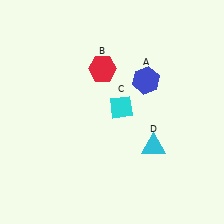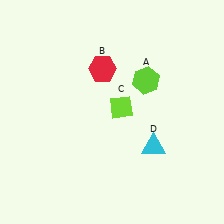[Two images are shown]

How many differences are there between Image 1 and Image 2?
There are 2 differences between the two images.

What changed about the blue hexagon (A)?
In Image 1, A is blue. In Image 2, it changed to lime.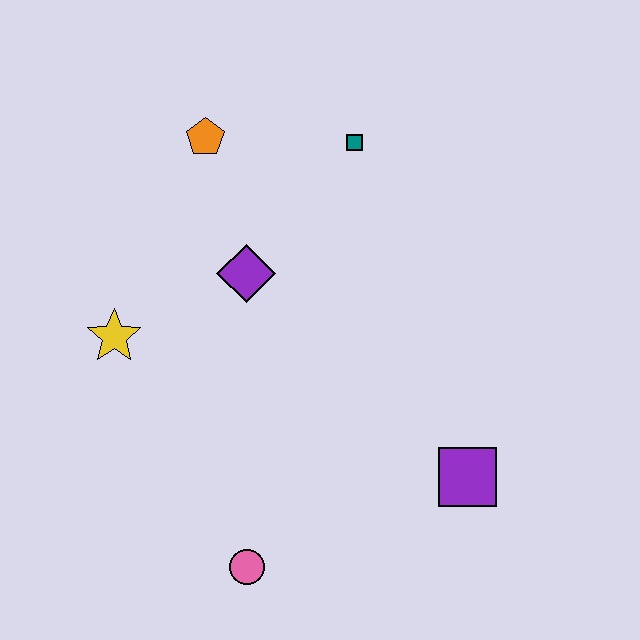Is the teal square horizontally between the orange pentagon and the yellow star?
No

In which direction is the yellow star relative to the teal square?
The yellow star is to the left of the teal square.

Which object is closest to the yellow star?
The purple diamond is closest to the yellow star.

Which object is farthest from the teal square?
The pink circle is farthest from the teal square.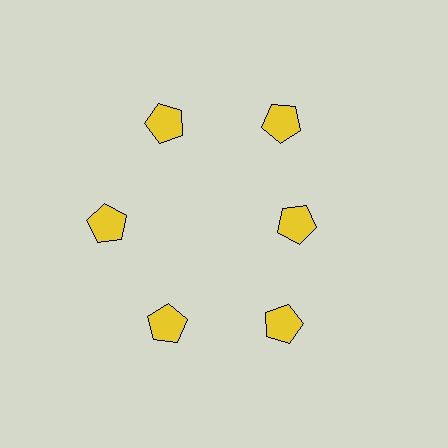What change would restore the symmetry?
The symmetry would be restored by moving it outward, back onto the ring so that all 6 pentagons sit at equal angles and equal distance from the center.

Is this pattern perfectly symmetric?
No. The 6 yellow pentagons are arranged in a ring, but one element near the 3 o'clock position is pulled inward toward the center, breaking the 6-fold rotational symmetry.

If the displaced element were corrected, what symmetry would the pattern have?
It would have 6-fold rotational symmetry — the pattern would map onto itself every 60 degrees.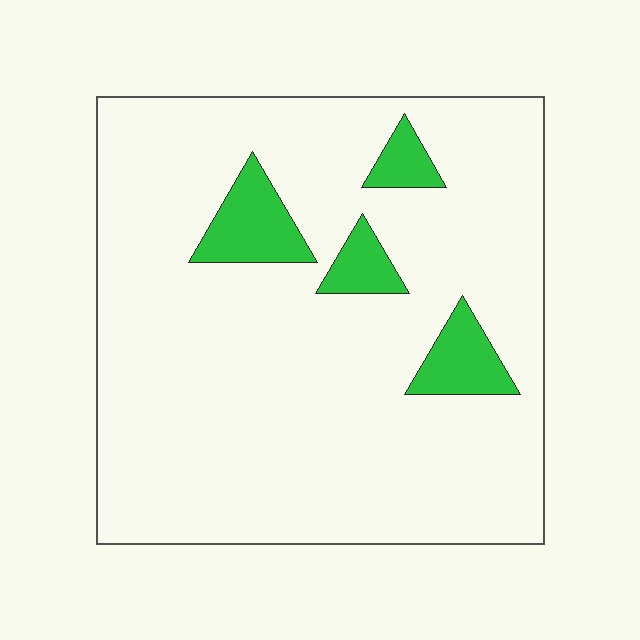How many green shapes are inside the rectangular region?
4.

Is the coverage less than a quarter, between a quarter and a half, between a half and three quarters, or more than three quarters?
Less than a quarter.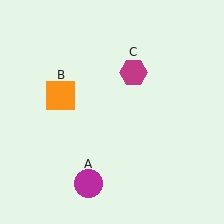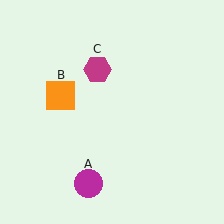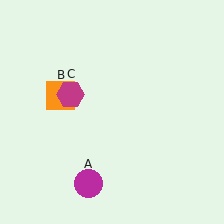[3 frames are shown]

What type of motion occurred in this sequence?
The magenta hexagon (object C) rotated counterclockwise around the center of the scene.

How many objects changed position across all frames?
1 object changed position: magenta hexagon (object C).